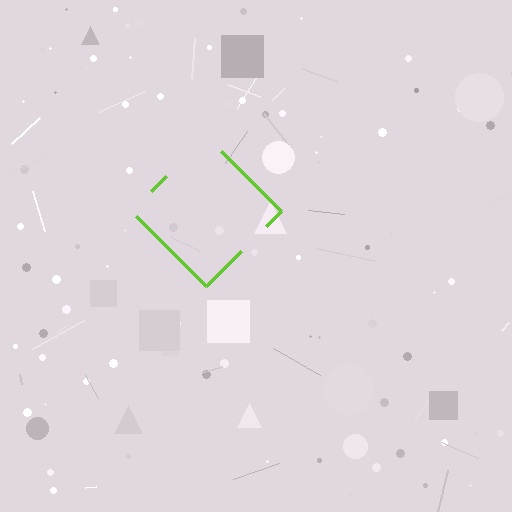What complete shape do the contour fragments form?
The contour fragments form a diamond.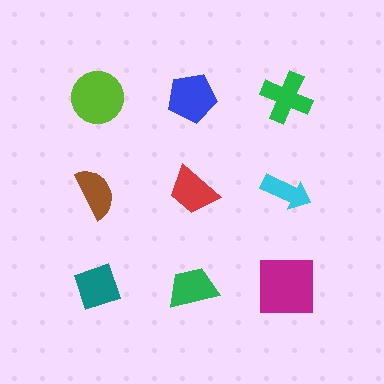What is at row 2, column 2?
A red trapezoid.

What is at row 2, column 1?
A brown semicircle.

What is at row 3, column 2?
A green trapezoid.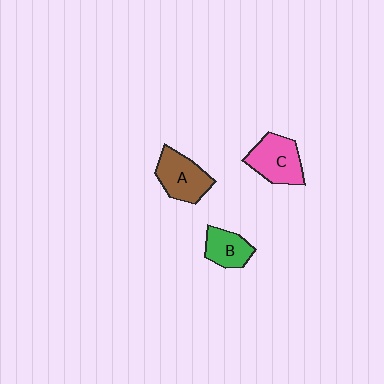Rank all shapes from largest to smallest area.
From largest to smallest: C (pink), A (brown), B (green).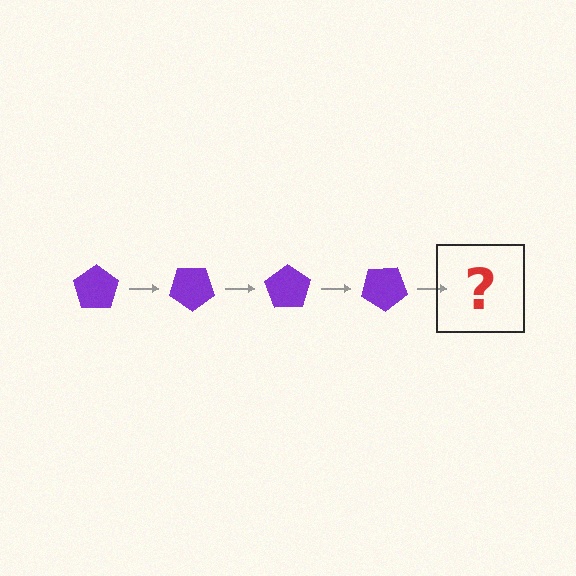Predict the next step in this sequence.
The next step is a purple pentagon rotated 140 degrees.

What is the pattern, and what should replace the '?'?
The pattern is that the pentagon rotates 35 degrees each step. The '?' should be a purple pentagon rotated 140 degrees.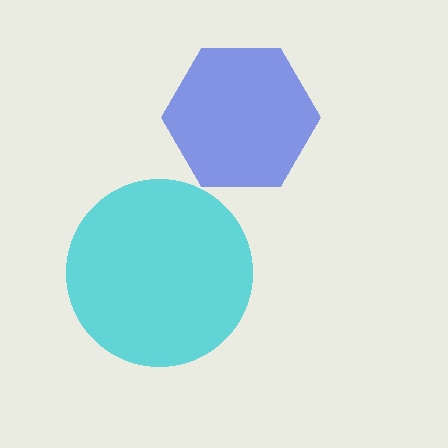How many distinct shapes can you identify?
There are 2 distinct shapes: a cyan circle, a blue hexagon.